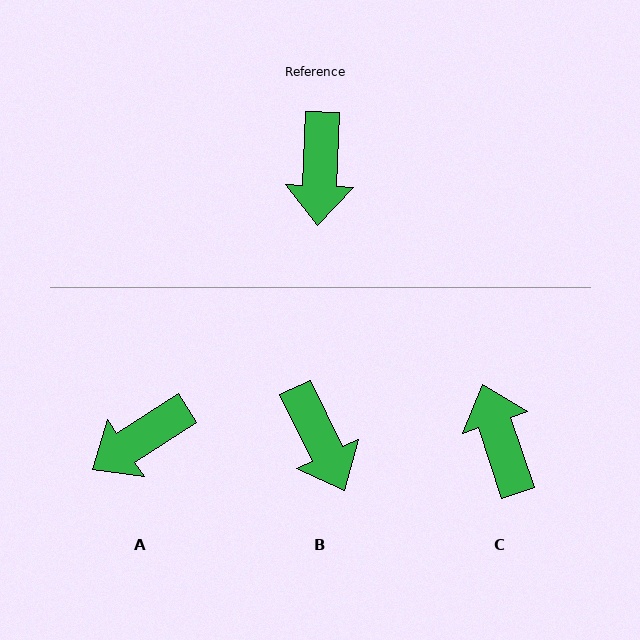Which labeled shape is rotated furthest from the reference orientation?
C, about 159 degrees away.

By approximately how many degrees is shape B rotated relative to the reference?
Approximately 28 degrees counter-clockwise.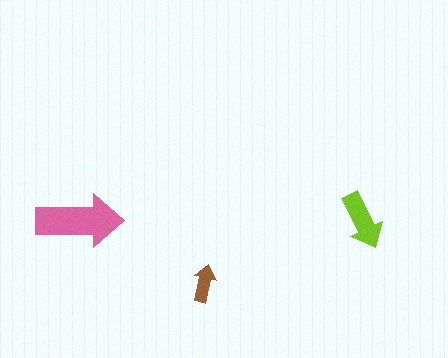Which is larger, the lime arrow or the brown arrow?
The lime one.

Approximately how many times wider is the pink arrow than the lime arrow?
About 1.5 times wider.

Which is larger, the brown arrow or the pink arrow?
The pink one.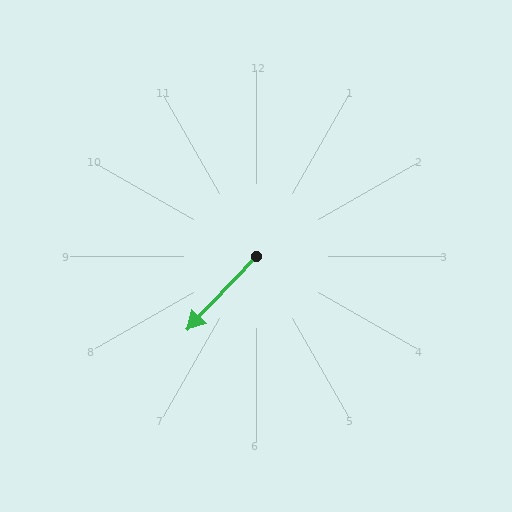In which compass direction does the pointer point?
Southwest.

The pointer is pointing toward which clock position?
Roughly 7 o'clock.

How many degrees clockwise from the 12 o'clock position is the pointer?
Approximately 223 degrees.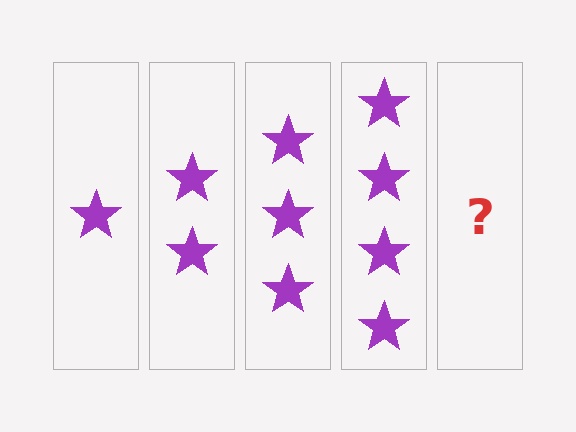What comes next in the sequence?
The next element should be 5 stars.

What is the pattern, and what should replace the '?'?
The pattern is that each step adds one more star. The '?' should be 5 stars.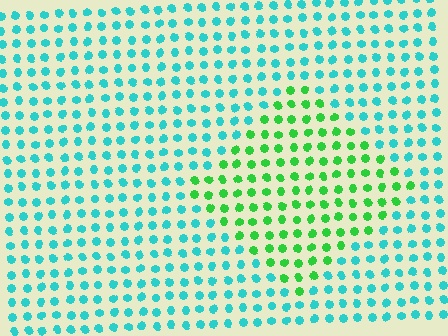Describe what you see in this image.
The image is filled with small cyan elements in a uniform arrangement. A diamond-shaped region is visible where the elements are tinted to a slightly different hue, forming a subtle color boundary.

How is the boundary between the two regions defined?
The boundary is defined purely by a slight shift in hue (about 53 degrees). Spacing, size, and orientation are identical on both sides.